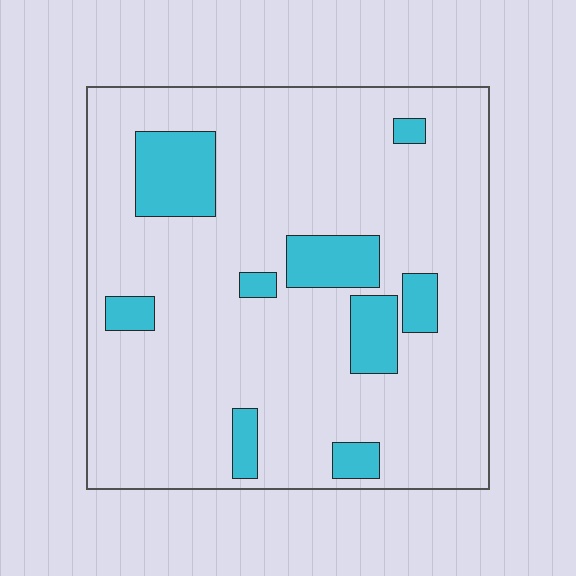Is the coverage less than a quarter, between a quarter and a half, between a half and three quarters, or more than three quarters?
Less than a quarter.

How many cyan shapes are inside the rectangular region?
9.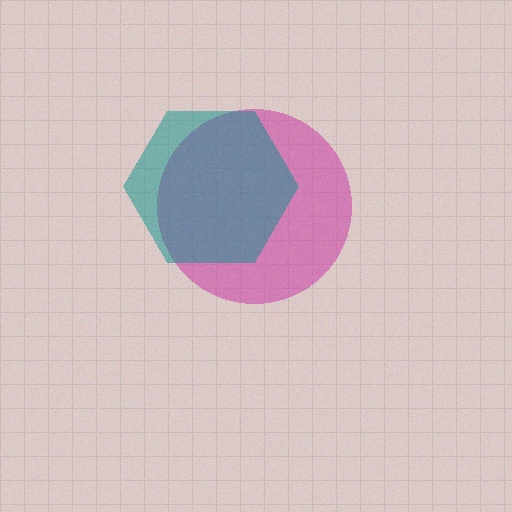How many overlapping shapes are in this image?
There are 2 overlapping shapes in the image.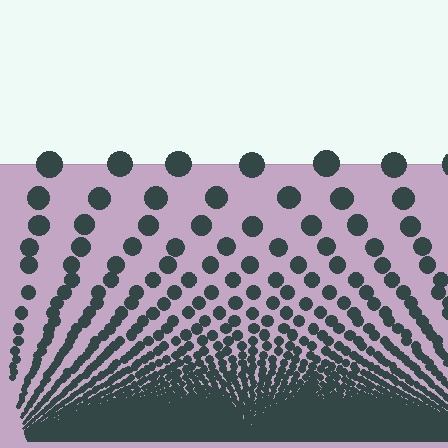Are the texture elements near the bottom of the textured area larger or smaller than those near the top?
Smaller. The gradient is inverted — elements near the bottom are smaller and denser.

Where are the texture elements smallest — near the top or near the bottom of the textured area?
Near the bottom.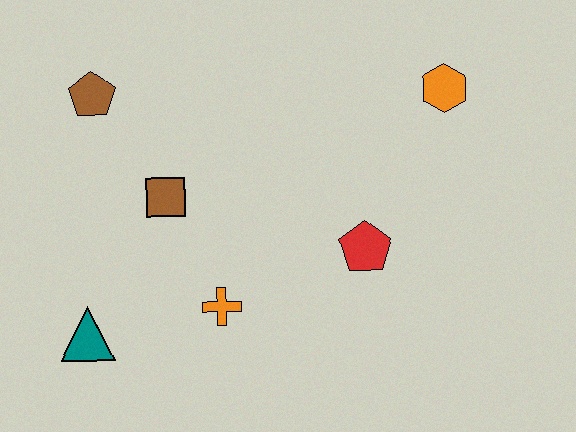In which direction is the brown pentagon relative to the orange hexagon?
The brown pentagon is to the left of the orange hexagon.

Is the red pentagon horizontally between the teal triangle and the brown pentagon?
No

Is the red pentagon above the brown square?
No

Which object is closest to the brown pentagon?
The brown square is closest to the brown pentagon.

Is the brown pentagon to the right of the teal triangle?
Yes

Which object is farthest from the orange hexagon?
The teal triangle is farthest from the orange hexagon.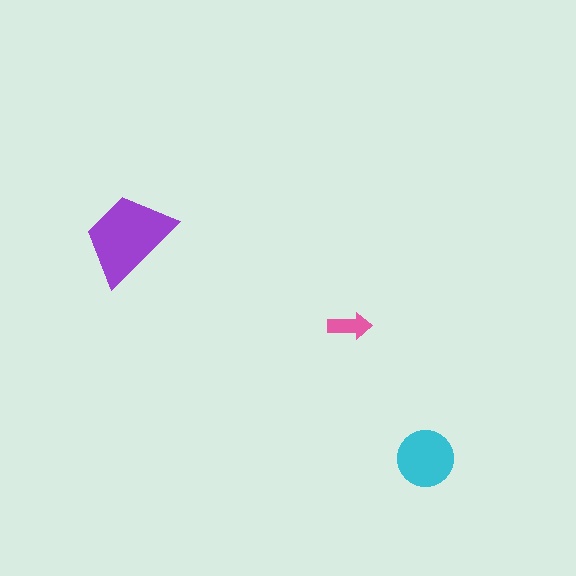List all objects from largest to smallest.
The purple trapezoid, the cyan circle, the pink arrow.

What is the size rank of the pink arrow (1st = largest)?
3rd.